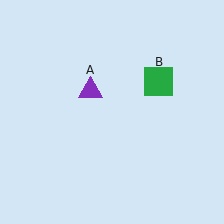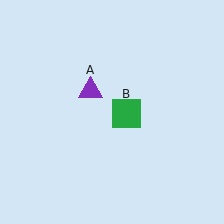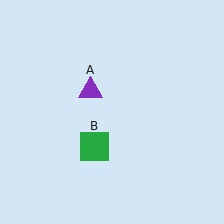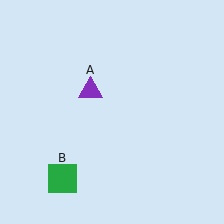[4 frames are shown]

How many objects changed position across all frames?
1 object changed position: green square (object B).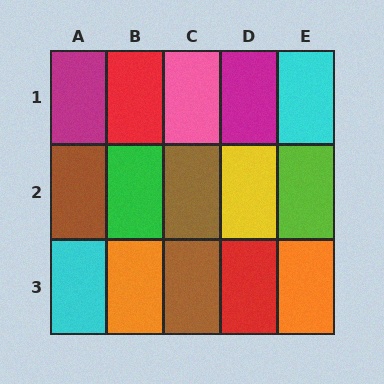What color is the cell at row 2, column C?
Brown.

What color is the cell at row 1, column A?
Magenta.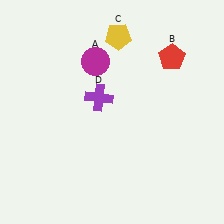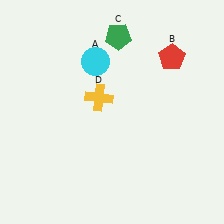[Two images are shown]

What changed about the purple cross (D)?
In Image 1, D is purple. In Image 2, it changed to yellow.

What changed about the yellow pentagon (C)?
In Image 1, C is yellow. In Image 2, it changed to green.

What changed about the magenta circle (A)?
In Image 1, A is magenta. In Image 2, it changed to cyan.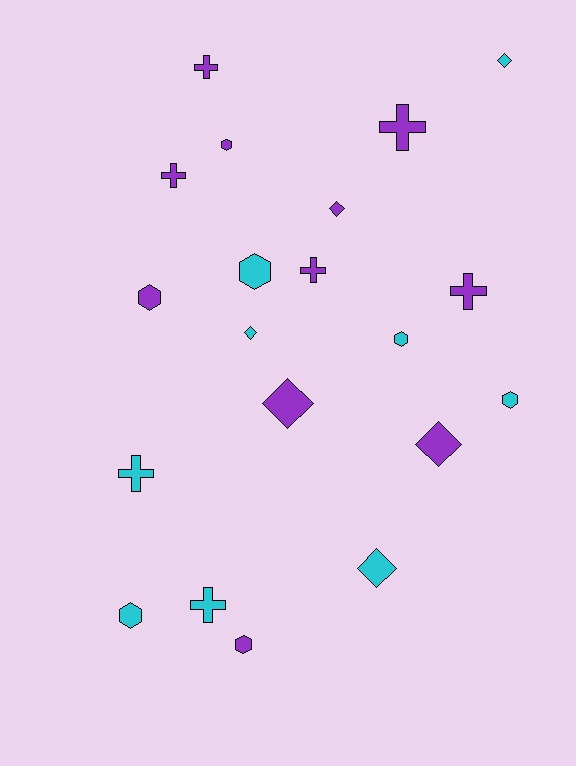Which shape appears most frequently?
Cross, with 7 objects.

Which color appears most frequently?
Purple, with 11 objects.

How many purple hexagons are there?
There are 3 purple hexagons.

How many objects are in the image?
There are 20 objects.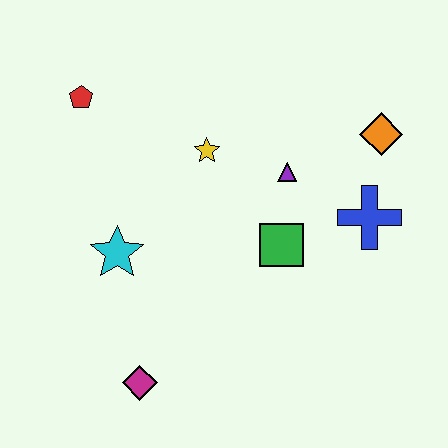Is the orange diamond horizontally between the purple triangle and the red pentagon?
No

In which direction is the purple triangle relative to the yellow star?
The purple triangle is to the right of the yellow star.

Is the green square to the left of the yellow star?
No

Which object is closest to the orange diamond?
The blue cross is closest to the orange diamond.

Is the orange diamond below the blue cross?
No